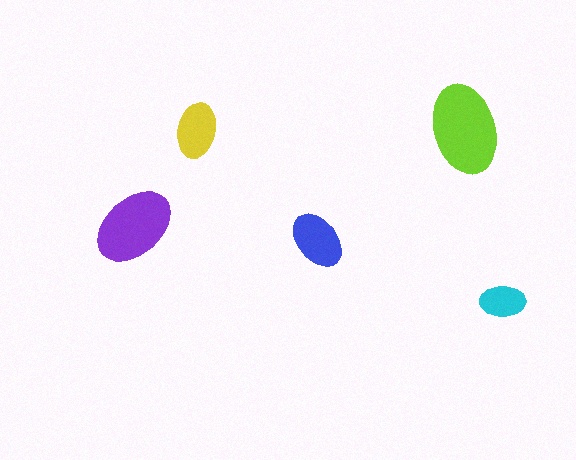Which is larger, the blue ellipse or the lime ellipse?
The lime one.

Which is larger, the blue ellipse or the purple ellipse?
The purple one.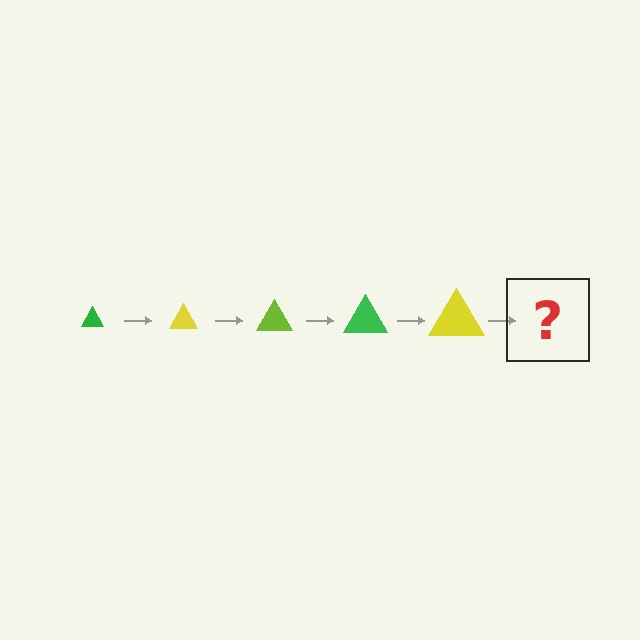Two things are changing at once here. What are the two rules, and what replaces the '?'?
The two rules are that the triangle grows larger each step and the color cycles through green, yellow, and lime. The '?' should be a lime triangle, larger than the previous one.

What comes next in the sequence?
The next element should be a lime triangle, larger than the previous one.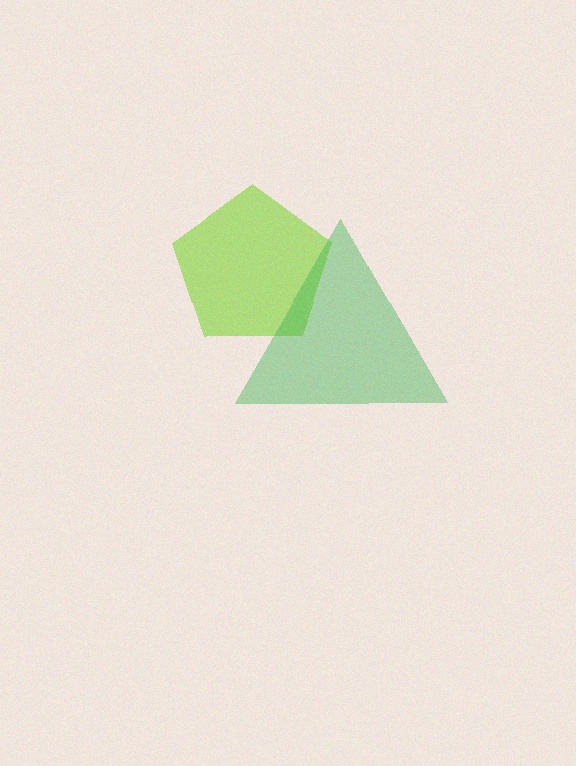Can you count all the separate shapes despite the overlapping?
Yes, there are 2 separate shapes.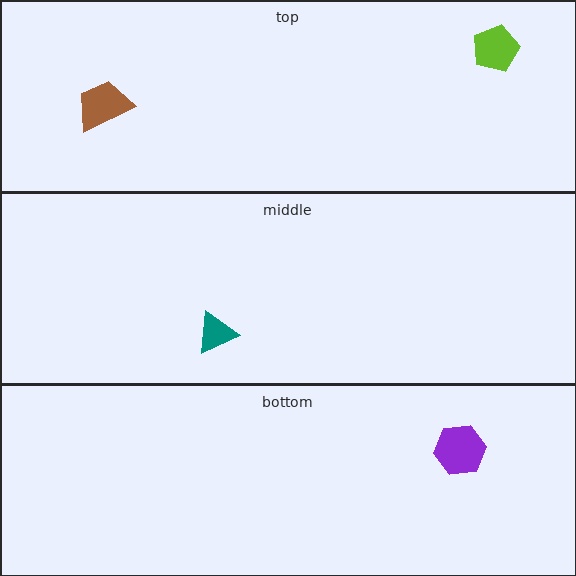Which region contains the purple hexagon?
The bottom region.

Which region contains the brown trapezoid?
The top region.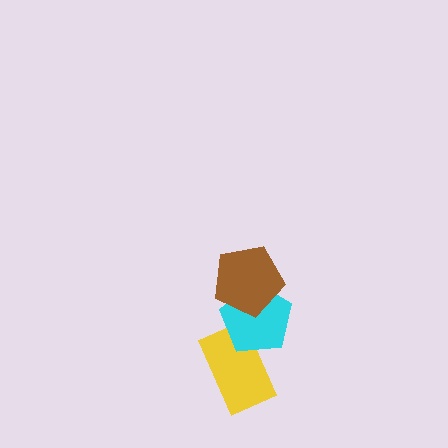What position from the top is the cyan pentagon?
The cyan pentagon is 2nd from the top.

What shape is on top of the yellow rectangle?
The cyan pentagon is on top of the yellow rectangle.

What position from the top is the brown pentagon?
The brown pentagon is 1st from the top.